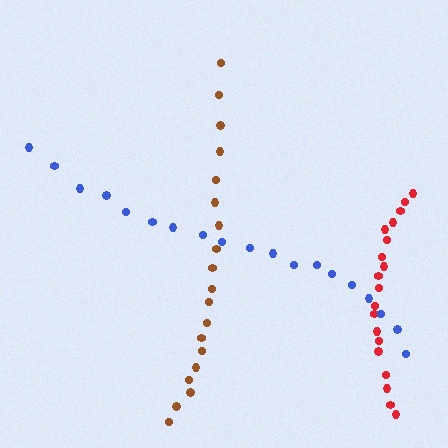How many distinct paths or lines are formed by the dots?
There are 3 distinct paths.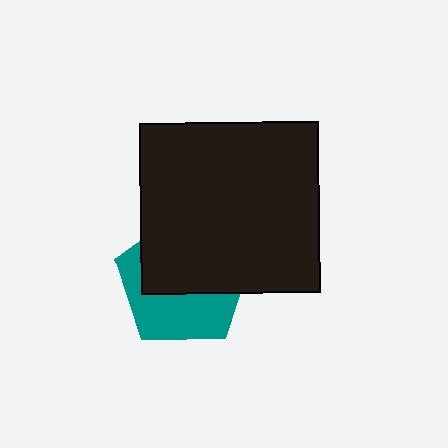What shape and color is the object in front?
The object in front is a black rectangle.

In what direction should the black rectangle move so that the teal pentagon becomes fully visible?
The black rectangle should move up. That is the shortest direction to clear the overlap and leave the teal pentagon fully visible.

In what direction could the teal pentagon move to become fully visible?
The teal pentagon could move down. That would shift it out from behind the black rectangle entirely.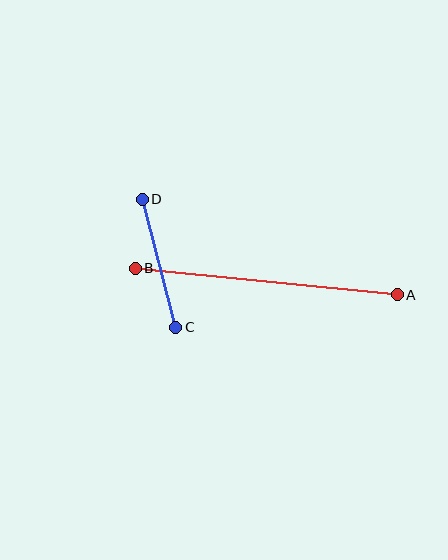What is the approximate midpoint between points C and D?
The midpoint is at approximately (159, 263) pixels.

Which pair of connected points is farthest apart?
Points A and B are farthest apart.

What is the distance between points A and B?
The distance is approximately 263 pixels.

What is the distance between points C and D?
The distance is approximately 133 pixels.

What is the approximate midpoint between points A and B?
The midpoint is at approximately (266, 282) pixels.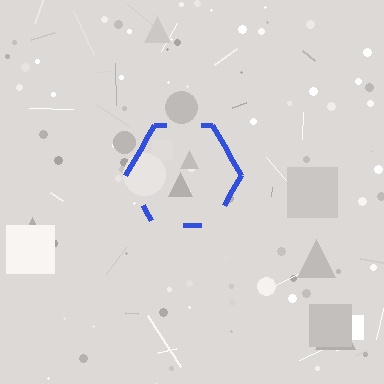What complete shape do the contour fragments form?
The contour fragments form a hexagon.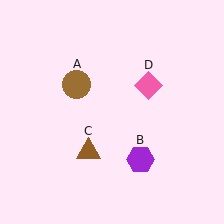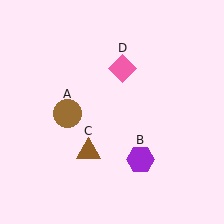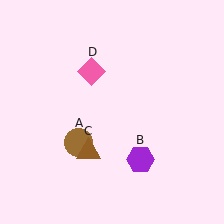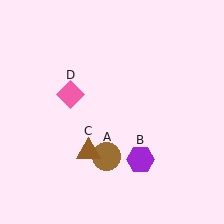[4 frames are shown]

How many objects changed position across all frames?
2 objects changed position: brown circle (object A), pink diamond (object D).